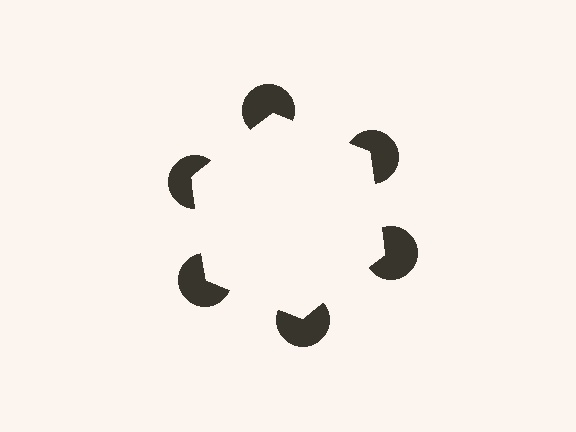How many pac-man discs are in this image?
There are 6 — one at each vertex of the illusory hexagon.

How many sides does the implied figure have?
6 sides.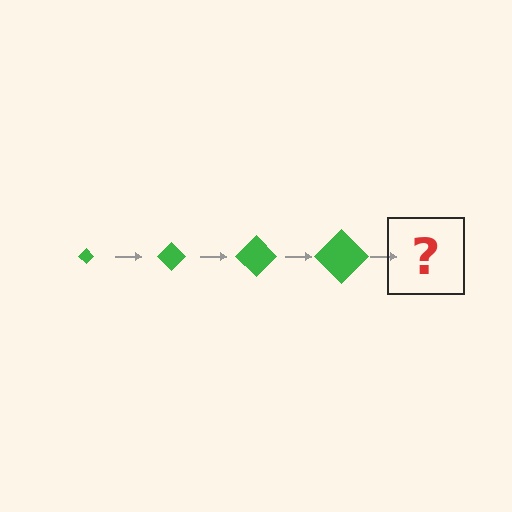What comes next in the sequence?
The next element should be a green diamond, larger than the previous one.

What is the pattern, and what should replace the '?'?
The pattern is that the diamond gets progressively larger each step. The '?' should be a green diamond, larger than the previous one.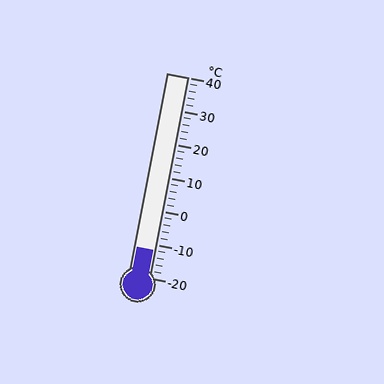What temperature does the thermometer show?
The thermometer shows approximately -12°C.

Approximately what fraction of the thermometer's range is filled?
The thermometer is filled to approximately 15% of its range.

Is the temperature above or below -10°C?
The temperature is below -10°C.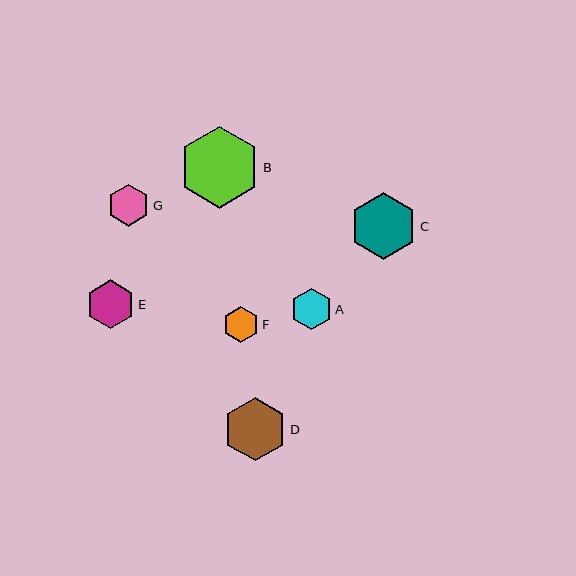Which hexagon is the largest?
Hexagon B is the largest with a size of approximately 82 pixels.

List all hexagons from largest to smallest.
From largest to smallest: B, C, D, E, G, A, F.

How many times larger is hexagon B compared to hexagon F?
Hexagon B is approximately 2.3 times the size of hexagon F.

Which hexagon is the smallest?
Hexagon F is the smallest with a size of approximately 36 pixels.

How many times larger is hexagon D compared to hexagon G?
Hexagon D is approximately 1.5 times the size of hexagon G.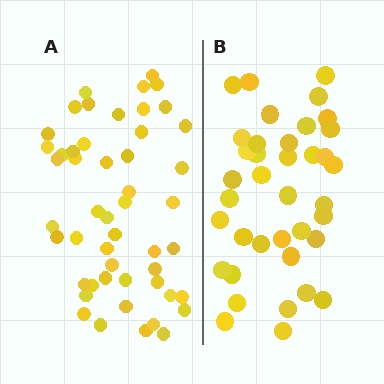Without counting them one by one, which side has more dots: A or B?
Region A (the left region) has more dots.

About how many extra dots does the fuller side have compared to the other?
Region A has roughly 12 or so more dots than region B.